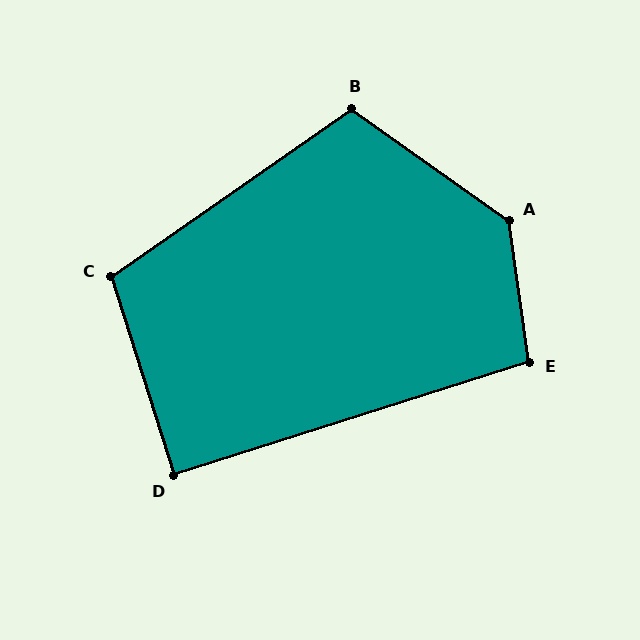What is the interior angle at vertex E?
Approximately 100 degrees (obtuse).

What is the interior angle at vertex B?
Approximately 110 degrees (obtuse).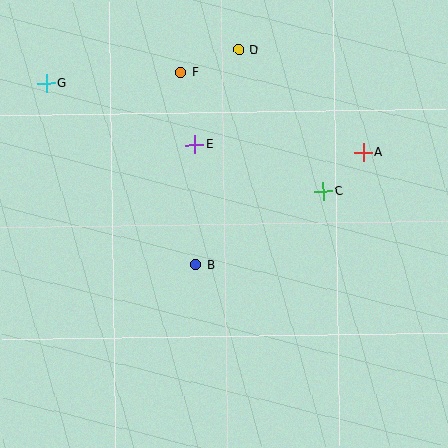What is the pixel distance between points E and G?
The distance between E and G is 161 pixels.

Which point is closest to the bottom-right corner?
Point C is closest to the bottom-right corner.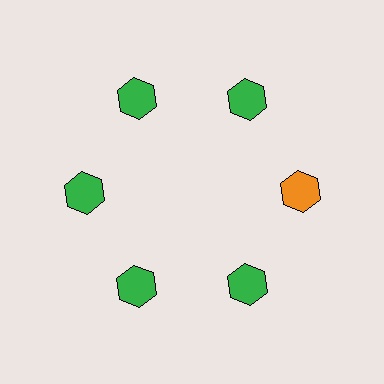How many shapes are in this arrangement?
There are 6 shapes arranged in a ring pattern.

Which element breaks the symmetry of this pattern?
The orange hexagon at roughly the 3 o'clock position breaks the symmetry. All other shapes are green hexagons.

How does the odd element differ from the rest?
It has a different color: orange instead of green.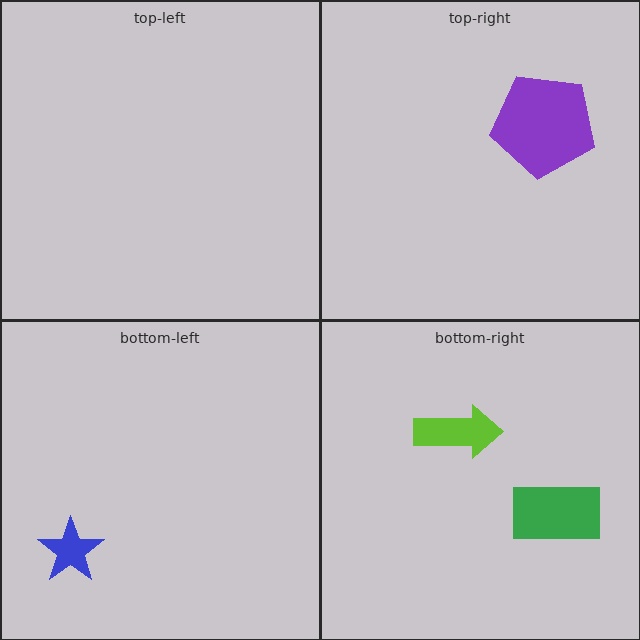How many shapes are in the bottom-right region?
2.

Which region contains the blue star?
The bottom-left region.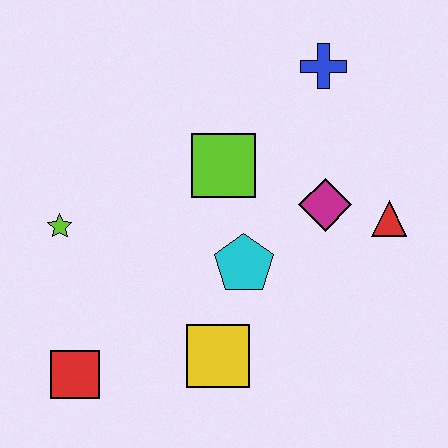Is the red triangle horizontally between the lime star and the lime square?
No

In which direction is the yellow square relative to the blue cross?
The yellow square is below the blue cross.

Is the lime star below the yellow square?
No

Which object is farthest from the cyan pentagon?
The blue cross is farthest from the cyan pentagon.